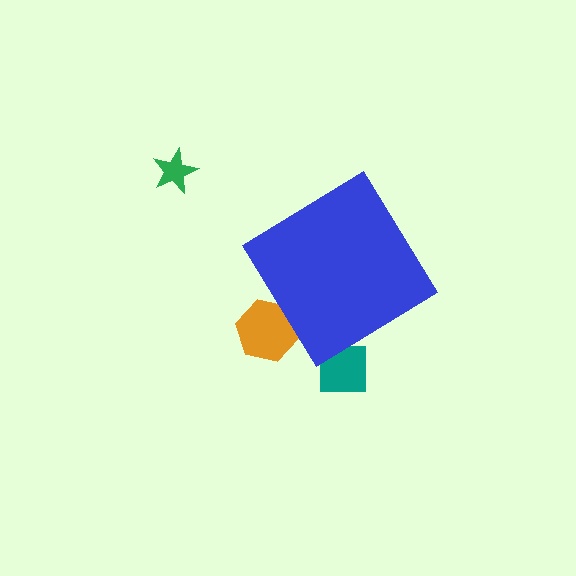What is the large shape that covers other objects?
A blue diamond.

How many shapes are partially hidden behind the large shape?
2 shapes are partially hidden.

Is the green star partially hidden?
No, the green star is fully visible.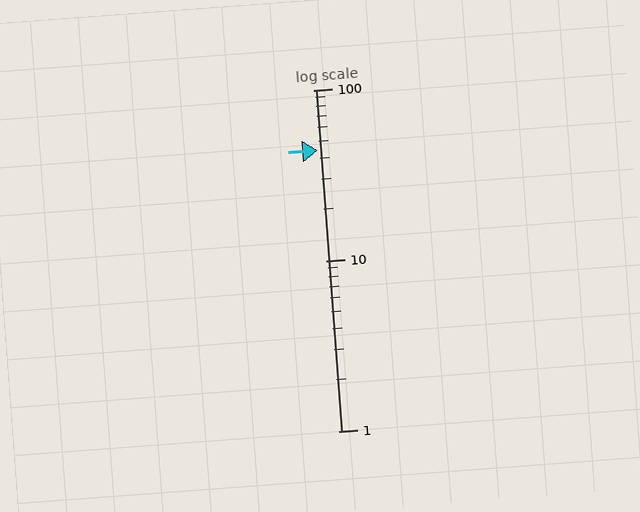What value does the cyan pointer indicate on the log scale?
The pointer indicates approximately 44.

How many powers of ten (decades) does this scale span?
The scale spans 2 decades, from 1 to 100.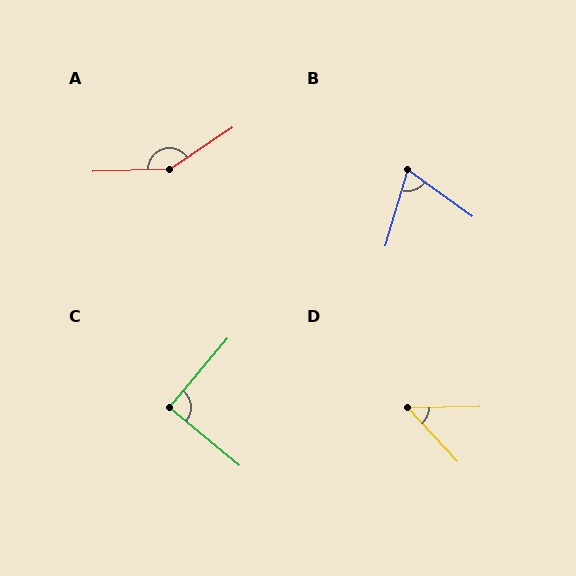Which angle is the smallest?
D, at approximately 49 degrees.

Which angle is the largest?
A, at approximately 147 degrees.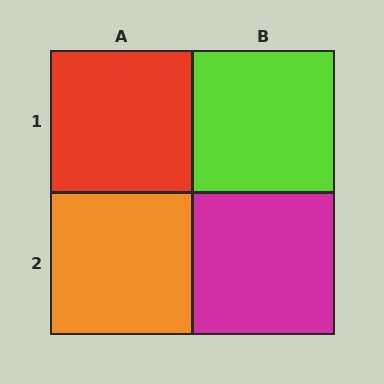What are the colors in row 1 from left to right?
Red, lime.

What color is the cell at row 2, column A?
Orange.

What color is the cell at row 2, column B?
Magenta.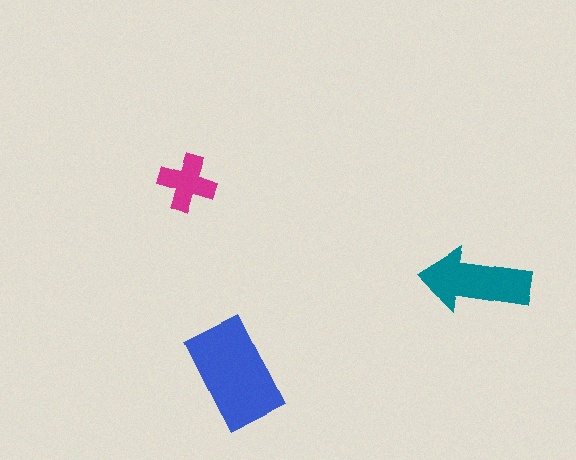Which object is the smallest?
The magenta cross.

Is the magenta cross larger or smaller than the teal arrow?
Smaller.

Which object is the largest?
The blue rectangle.